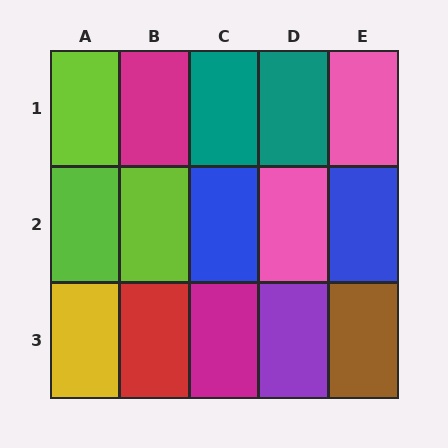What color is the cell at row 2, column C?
Blue.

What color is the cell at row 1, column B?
Magenta.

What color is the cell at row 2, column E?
Blue.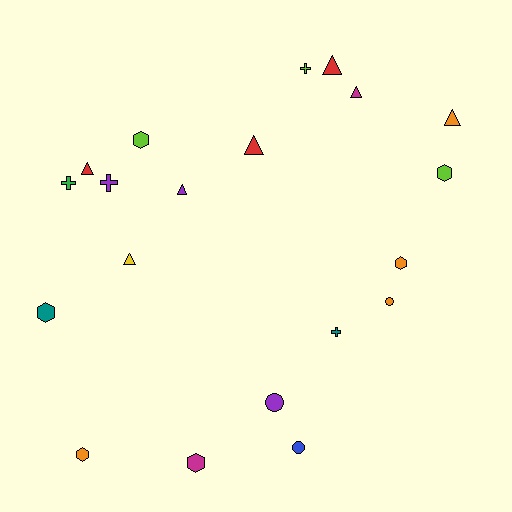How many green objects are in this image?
There is 1 green object.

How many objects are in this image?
There are 20 objects.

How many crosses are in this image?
There are 4 crosses.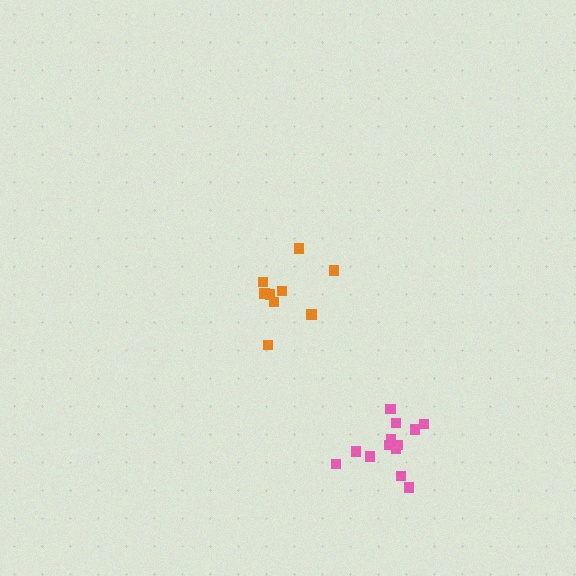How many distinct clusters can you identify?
There are 2 distinct clusters.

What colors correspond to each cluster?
The clusters are colored: pink, orange.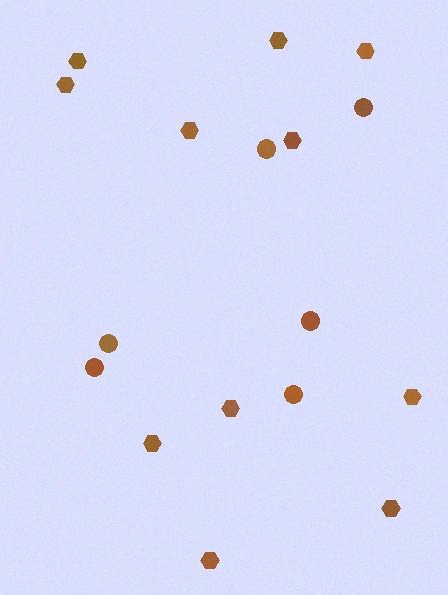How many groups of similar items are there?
There are 2 groups: one group of hexagons (11) and one group of circles (6).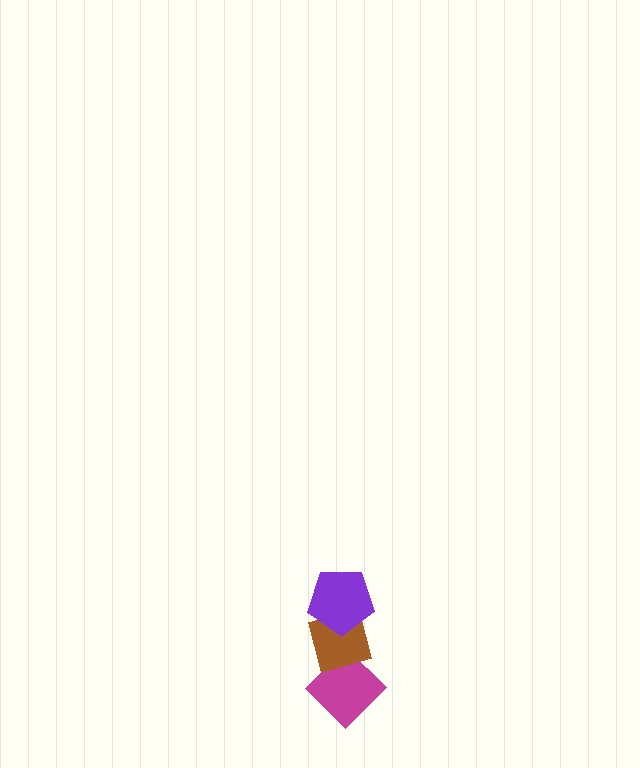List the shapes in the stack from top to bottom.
From top to bottom: the purple pentagon, the brown diamond, the magenta diamond.